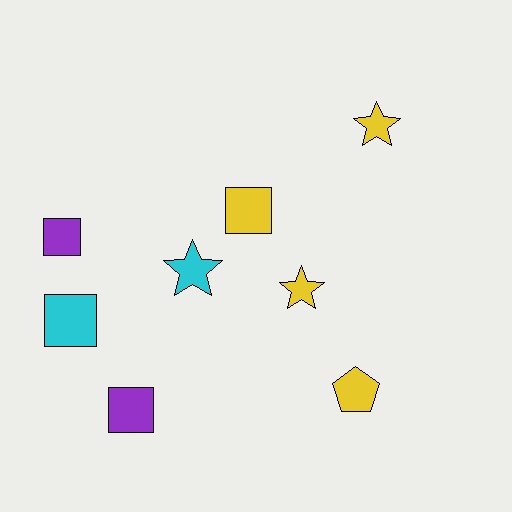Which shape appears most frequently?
Square, with 4 objects.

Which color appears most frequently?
Yellow, with 4 objects.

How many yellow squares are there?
There is 1 yellow square.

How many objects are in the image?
There are 8 objects.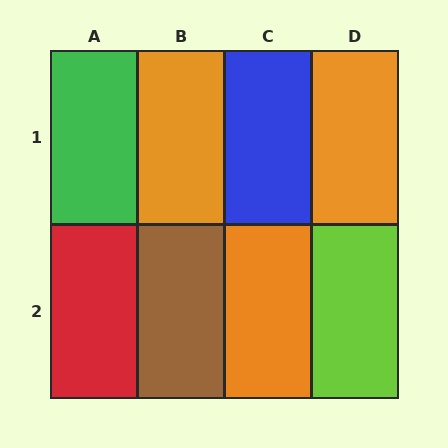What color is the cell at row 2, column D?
Lime.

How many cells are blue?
1 cell is blue.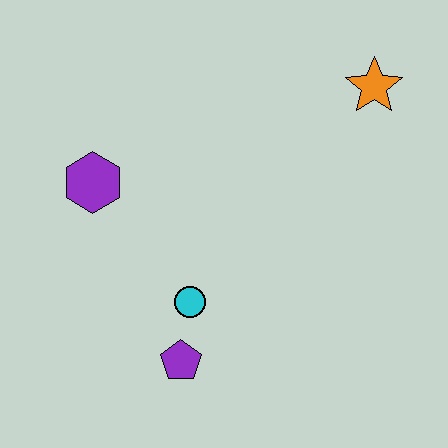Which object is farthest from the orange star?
The purple pentagon is farthest from the orange star.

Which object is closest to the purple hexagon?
The cyan circle is closest to the purple hexagon.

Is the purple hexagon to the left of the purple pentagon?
Yes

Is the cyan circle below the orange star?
Yes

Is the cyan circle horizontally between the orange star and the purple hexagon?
Yes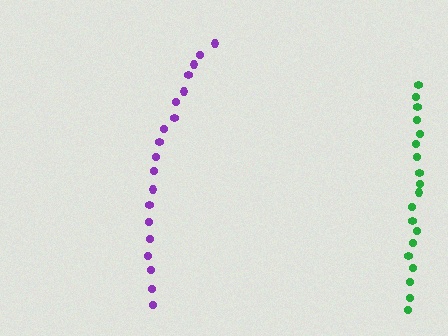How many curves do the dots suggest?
There are 2 distinct paths.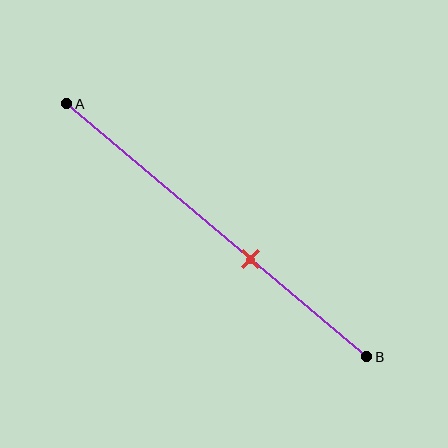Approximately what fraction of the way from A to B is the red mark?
The red mark is approximately 60% of the way from A to B.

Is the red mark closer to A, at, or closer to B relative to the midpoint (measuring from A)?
The red mark is closer to point B than the midpoint of segment AB.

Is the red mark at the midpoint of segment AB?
No, the mark is at about 60% from A, not at the 50% midpoint.